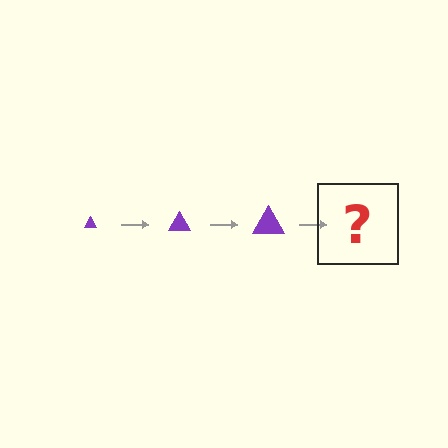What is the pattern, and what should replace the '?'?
The pattern is that the triangle gets progressively larger each step. The '?' should be a purple triangle, larger than the previous one.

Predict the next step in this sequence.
The next step is a purple triangle, larger than the previous one.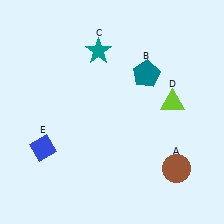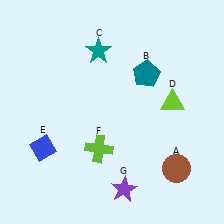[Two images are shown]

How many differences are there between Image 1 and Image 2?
There are 2 differences between the two images.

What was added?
A lime cross (F), a purple star (G) were added in Image 2.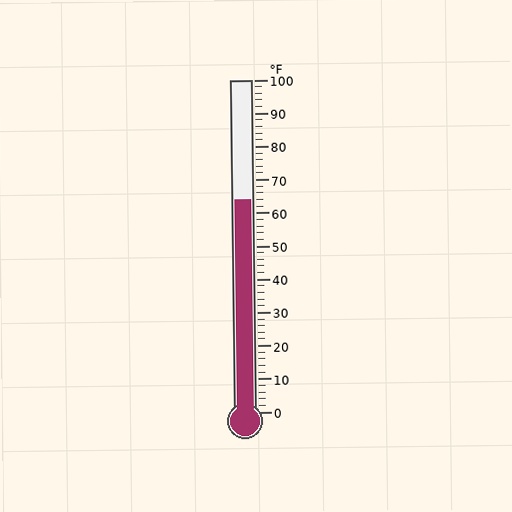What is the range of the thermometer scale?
The thermometer scale ranges from 0°F to 100°F.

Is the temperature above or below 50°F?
The temperature is above 50°F.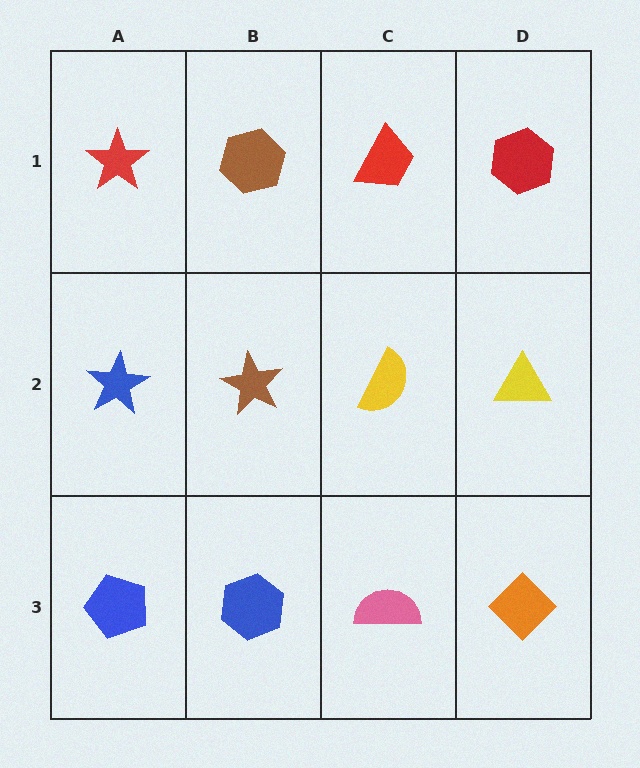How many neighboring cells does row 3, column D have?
2.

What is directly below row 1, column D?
A yellow triangle.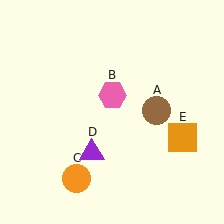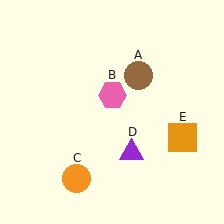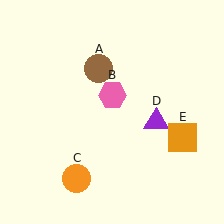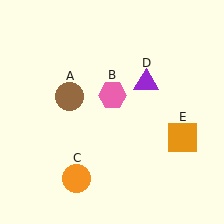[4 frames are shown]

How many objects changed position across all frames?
2 objects changed position: brown circle (object A), purple triangle (object D).